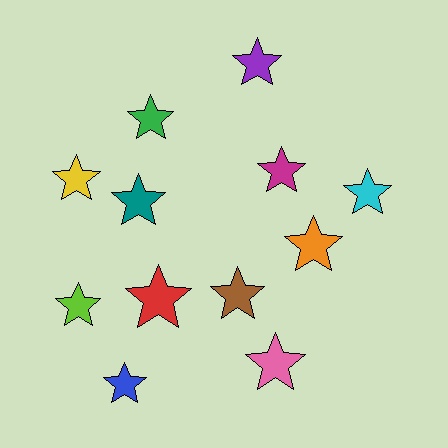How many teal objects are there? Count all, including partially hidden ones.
There is 1 teal object.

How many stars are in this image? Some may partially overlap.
There are 12 stars.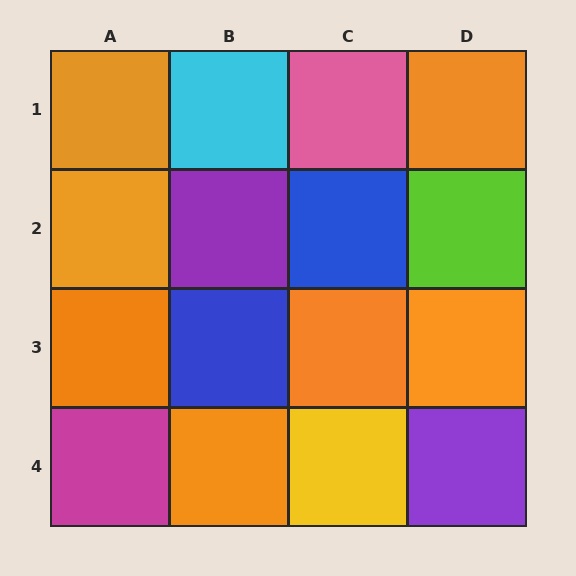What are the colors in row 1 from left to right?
Orange, cyan, pink, orange.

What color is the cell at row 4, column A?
Magenta.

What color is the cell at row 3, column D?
Orange.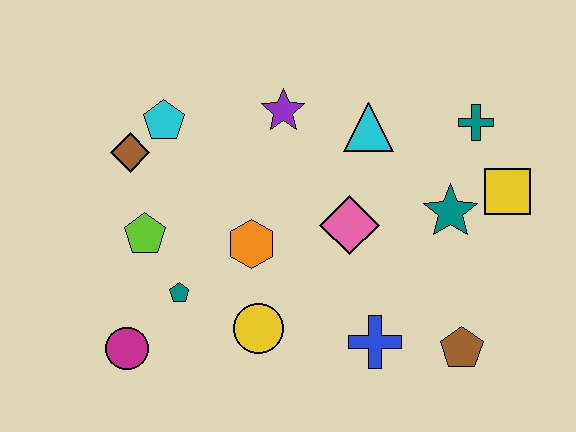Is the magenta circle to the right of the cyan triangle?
No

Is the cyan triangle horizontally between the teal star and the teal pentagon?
Yes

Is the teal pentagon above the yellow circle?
Yes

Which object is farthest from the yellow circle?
The teal cross is farthest from the yellow circle.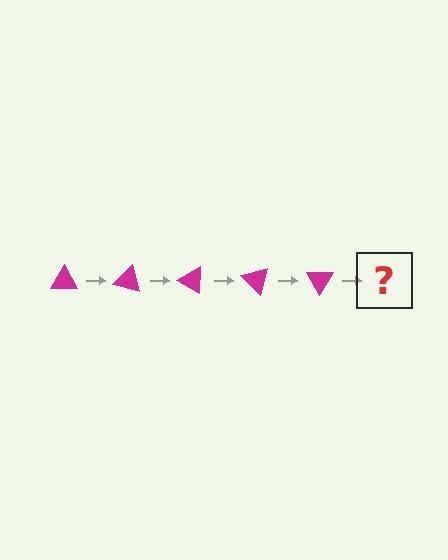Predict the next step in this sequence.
The next step is a magenta triangle rotated 75 degrees.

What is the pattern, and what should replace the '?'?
The pattern is that the triangle rotates 15 degrees each step. The '?' should be a magenta triangle rotated 75 degrees.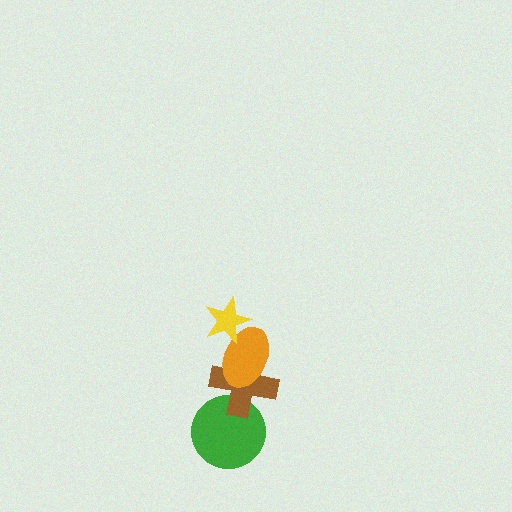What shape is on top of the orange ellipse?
The yellow star is on top of the orange ellipse.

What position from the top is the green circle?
The green circle is 4th from the top.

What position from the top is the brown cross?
The brown cross is 3rd from the top.